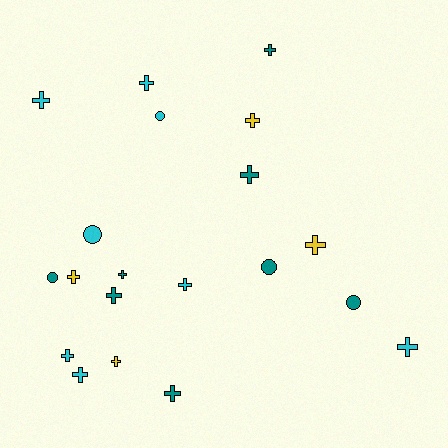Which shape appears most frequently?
Cross, with 15 objects.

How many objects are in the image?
There are 20 objects.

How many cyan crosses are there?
There are 6 cyan crosses.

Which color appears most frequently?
Teal, with 8 objects.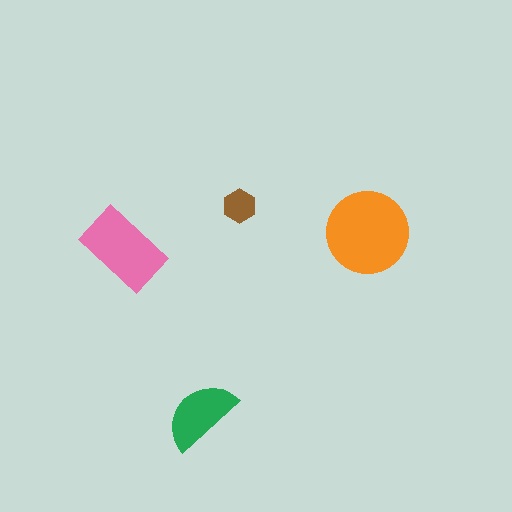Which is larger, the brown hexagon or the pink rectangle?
The pink rectangle.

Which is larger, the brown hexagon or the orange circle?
The orange circle.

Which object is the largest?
The orange circle.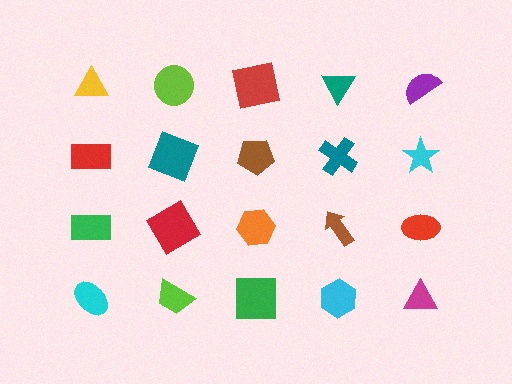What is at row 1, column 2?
A lime circle.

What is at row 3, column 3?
An orange hexagon.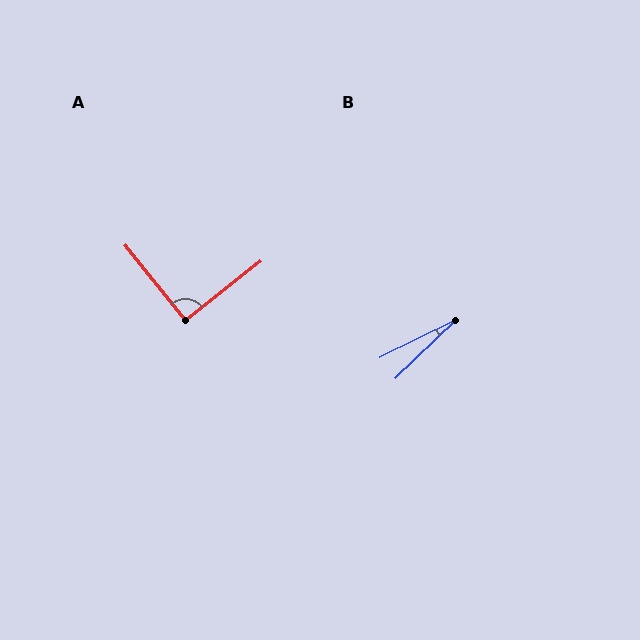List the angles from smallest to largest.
B (17°), A (91°).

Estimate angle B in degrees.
Approximately 17 degrees.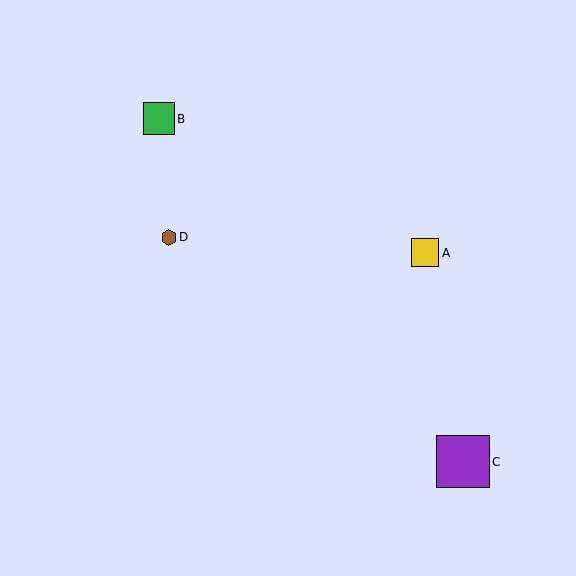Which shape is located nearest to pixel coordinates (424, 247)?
The yellow square (labeled A) at (425, 253) is nearest to that location.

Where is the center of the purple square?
The center of the purple square is at (463, 462).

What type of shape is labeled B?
Shape B is a green square.